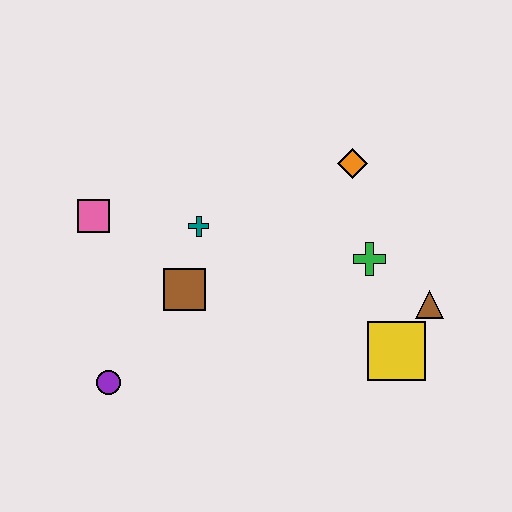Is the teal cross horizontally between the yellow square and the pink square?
Yes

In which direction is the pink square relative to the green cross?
The pink square is to the left of the green cross.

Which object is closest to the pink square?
The teal cross is closest to the pink square.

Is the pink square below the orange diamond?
Yes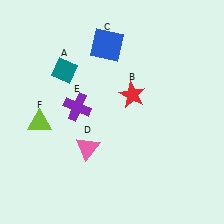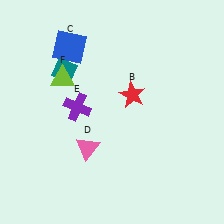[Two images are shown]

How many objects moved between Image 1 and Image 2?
2 objects moved between the two images.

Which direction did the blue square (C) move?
The blue square (C) moved left.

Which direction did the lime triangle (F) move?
The lime triangle (F) moved up.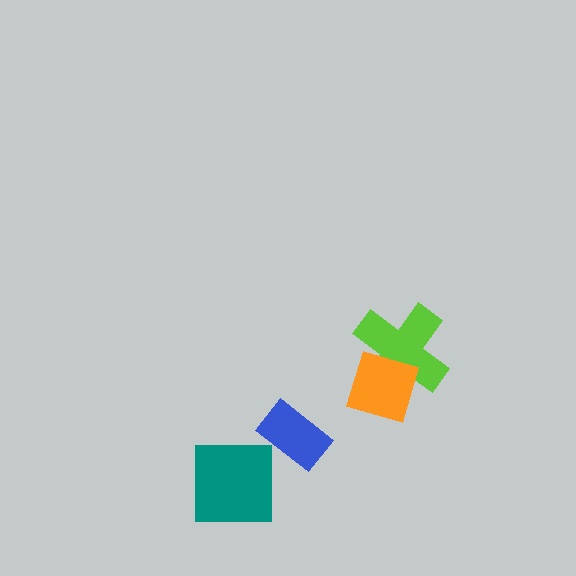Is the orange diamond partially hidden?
No, no other shape covers it.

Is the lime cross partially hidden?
Yes, it is partially covered by another shape.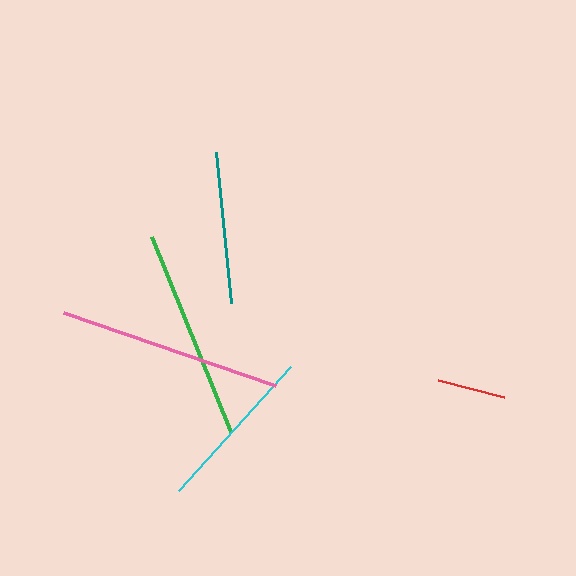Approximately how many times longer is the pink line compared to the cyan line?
The pink line is approximately 1.3 times the length of the cyan line.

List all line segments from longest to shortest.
From longest to shortest: pink, green, cyan, teal, red.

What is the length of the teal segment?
The teal segment is approximately 152 pixels long.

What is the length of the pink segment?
The pink segment is approximately 225 pixels long.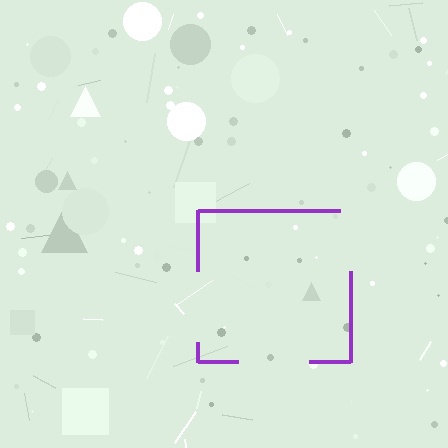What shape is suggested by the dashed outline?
The dashed outline suggests a square.